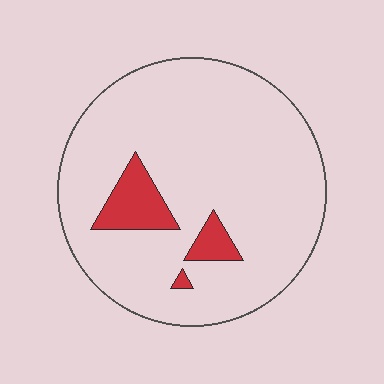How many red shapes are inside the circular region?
3.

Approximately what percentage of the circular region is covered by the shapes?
Approximately 10%.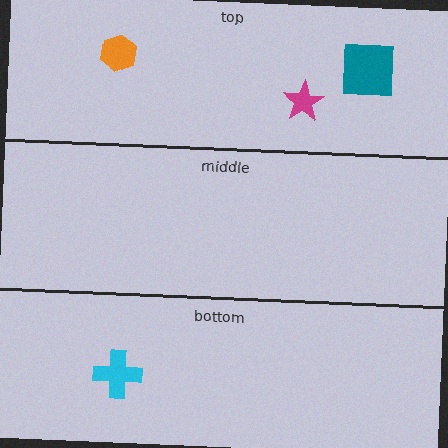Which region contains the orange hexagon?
The top region.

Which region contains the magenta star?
The top region.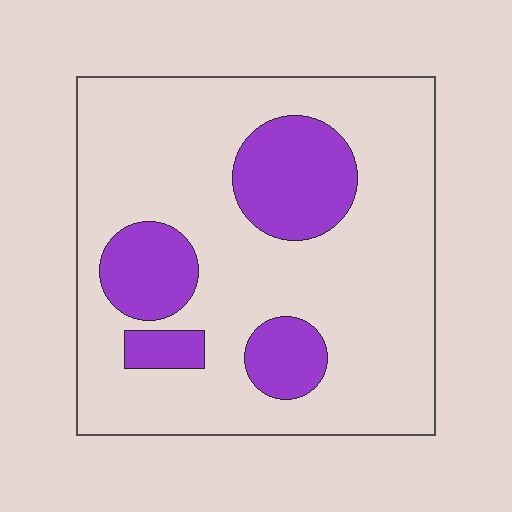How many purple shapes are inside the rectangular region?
4.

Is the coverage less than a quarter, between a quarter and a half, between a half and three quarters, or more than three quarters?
Less than a quarter.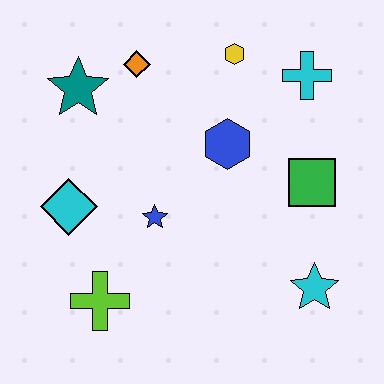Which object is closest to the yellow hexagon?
The cyan cross is closest to the yellow hexagon.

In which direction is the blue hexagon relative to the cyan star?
The blue hexagon is above the cyan star.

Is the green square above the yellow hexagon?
No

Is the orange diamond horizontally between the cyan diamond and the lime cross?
No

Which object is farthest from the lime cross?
The cyan cross is farthest from the lime cross.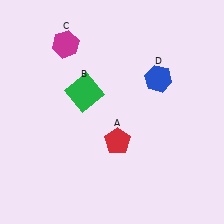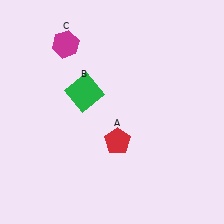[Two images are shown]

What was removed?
The blue hexagon (D) was removed in Image 2.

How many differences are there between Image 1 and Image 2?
There is 1 difference between the two images.